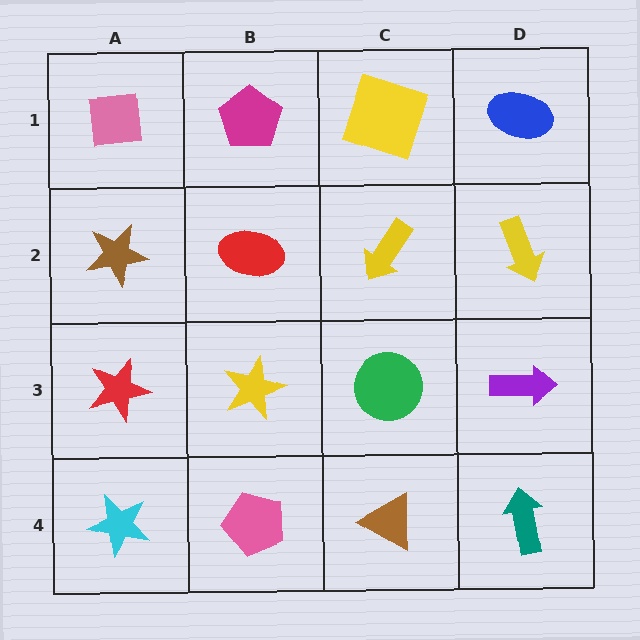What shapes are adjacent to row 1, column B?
A red ellipse (row 2, column B), a pink square (row 1, column A), a yellow square (row 1, column C).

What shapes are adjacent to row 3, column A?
A brown star (row 2, column A), a cyan star (row 4, column A), a yellow star (row 3, column B).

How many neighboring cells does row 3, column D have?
3.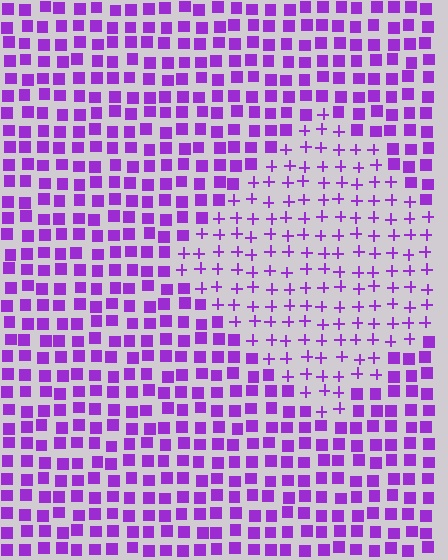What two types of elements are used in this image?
The image uses plus signs inside the diamond region and squares outside it.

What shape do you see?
I see a diamond.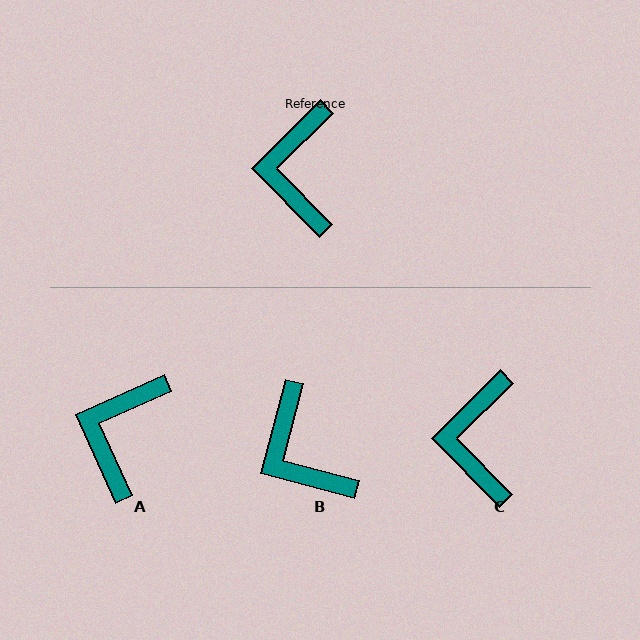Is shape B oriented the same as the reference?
No, it is off by about 31 degrees.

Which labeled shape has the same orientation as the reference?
C.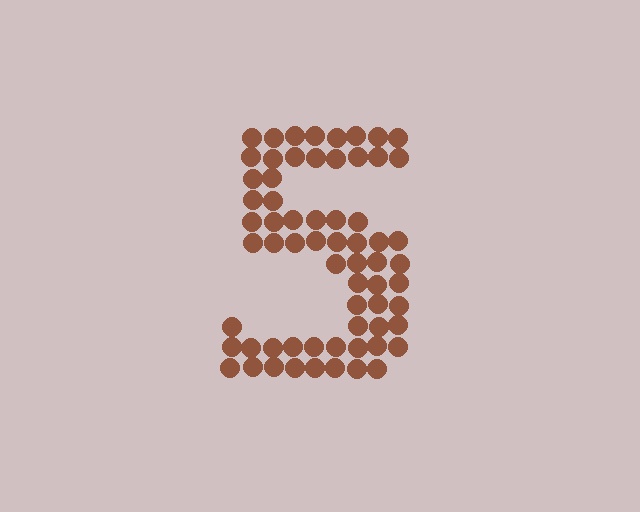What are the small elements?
The small elements are circles.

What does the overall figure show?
The overall figure shows the digit 5.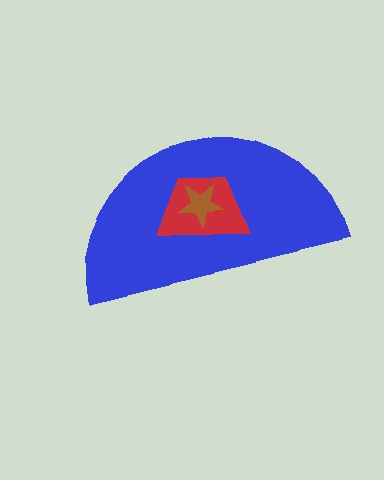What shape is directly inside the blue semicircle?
The red trapezoid.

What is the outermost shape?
The blue semicircle.